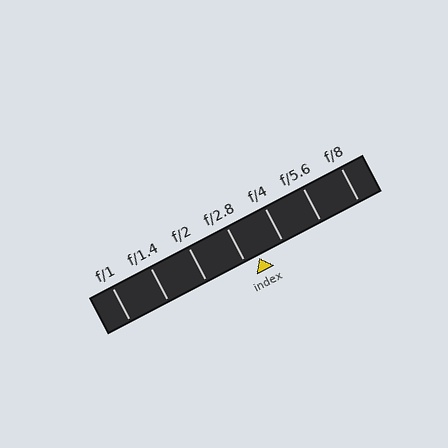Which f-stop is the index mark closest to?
The index mark is closest to f/2.8.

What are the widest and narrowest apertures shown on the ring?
The widest aperture shown is f/1 and the narrowest is f/8.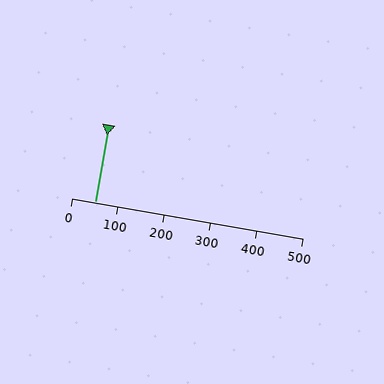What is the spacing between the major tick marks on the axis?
The major ticks are spaced 100 apart.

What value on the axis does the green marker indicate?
The marker indicates approximately 50.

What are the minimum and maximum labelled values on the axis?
The axis runs from 0 to 500.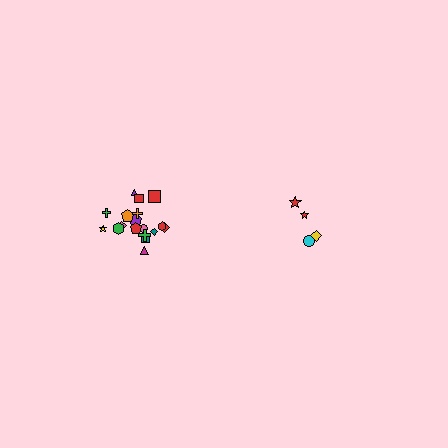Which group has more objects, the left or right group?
The left group.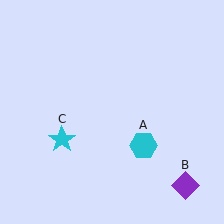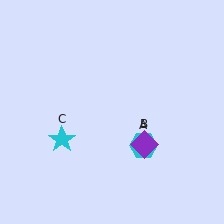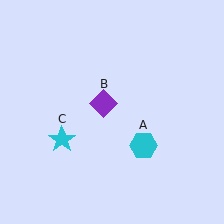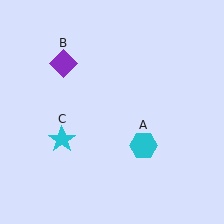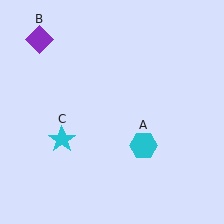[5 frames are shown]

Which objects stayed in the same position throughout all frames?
Cyan hexagon (object A) and cyan star (object C) remained stationary.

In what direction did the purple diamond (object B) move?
The purple diamond (object B) moved up and to the left.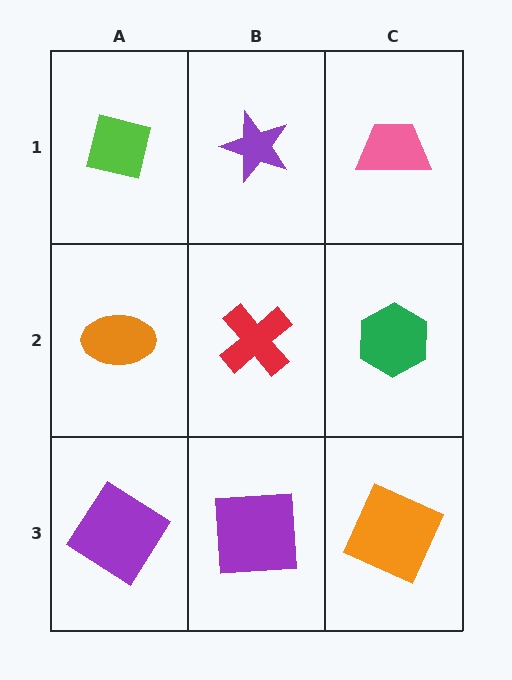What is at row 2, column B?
A red cross.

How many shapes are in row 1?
3 shapes.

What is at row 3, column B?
A purple square.